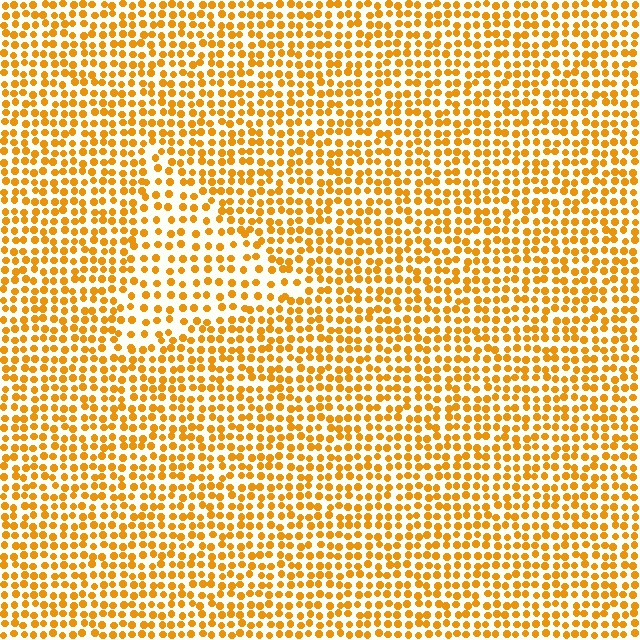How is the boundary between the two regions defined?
The boundary is defined by a change in element density (approximately 1.6x ratio). All elements are the same color, size, and shape.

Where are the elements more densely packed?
The elements are more densely packed outside the triangle boundary.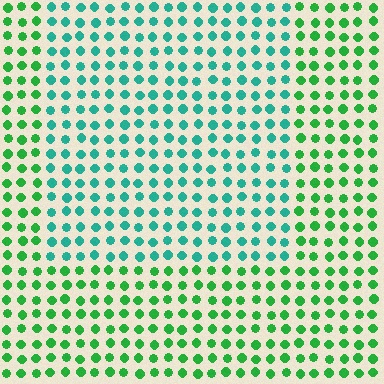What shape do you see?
I see a rectangle.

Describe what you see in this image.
The image is filled with small green elements in a uniform arrangement. A rectangle-shaped region is visible where the elements are tinted to a slightly different hue, forming a subtle color boundary.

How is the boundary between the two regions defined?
The boundary is defined purely by a slight shift in hue (about 39 degrees). Spacing, size, and orientation are identical on both sides.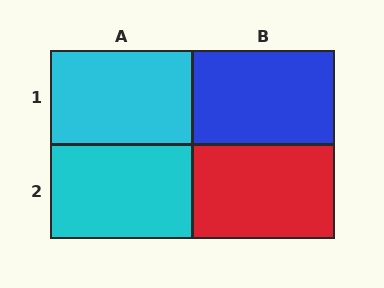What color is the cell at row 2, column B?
Red.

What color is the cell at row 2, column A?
Cyan.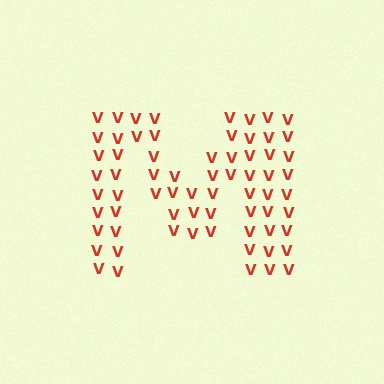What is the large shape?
The large shape is the letter M.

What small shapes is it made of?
It is made of small letter V's.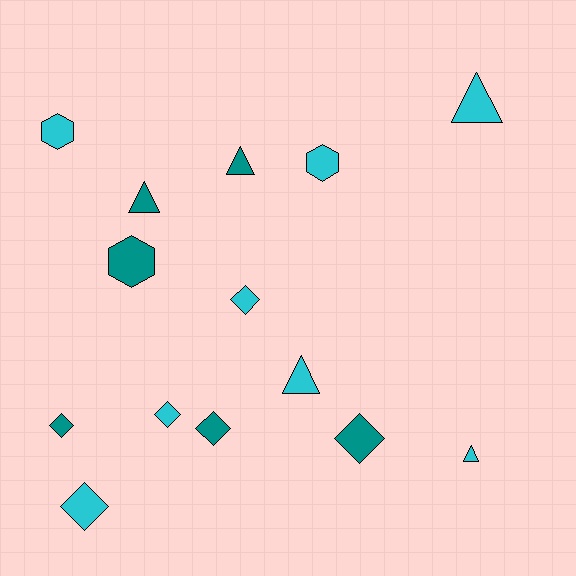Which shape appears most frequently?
Diamond, with 6 objects.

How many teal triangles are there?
There are 2 teal triangles.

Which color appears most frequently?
Cyan, with 8 objects.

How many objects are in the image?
There are 14 objects.